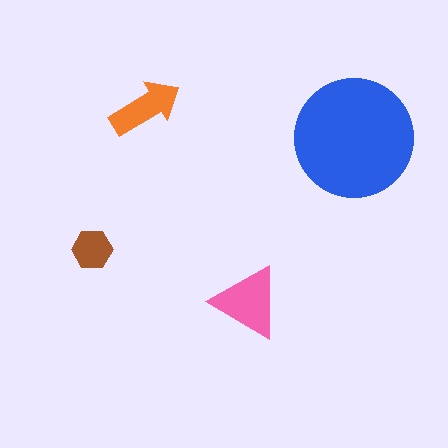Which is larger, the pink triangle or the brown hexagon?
The pink triangle.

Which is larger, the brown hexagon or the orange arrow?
The orange arrow.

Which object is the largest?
The blue circle.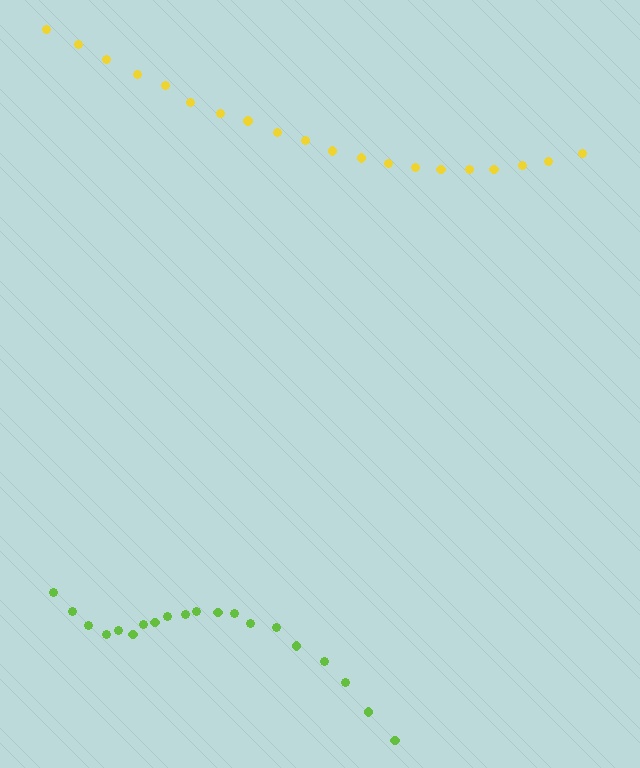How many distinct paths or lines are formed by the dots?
There are 2 distinct paths.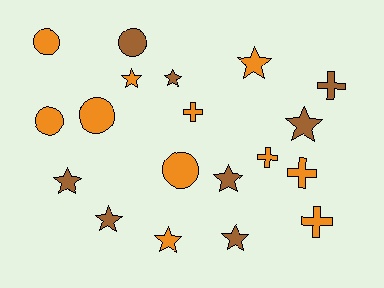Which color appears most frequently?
Orange, with 11 objects.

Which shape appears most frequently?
Star, with 9 objects.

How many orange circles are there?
There are 4 orange circles.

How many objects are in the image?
There are 19 objects.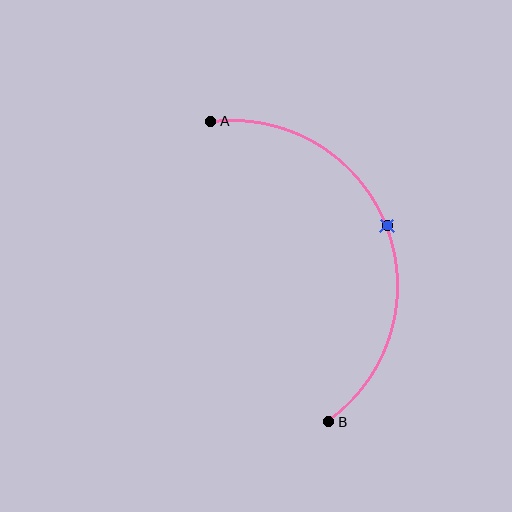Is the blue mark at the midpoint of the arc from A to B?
Yes. The blue mark lies on the arc at equal arc-length from both A and B — it is the arc midpoint.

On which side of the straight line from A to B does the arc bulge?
The arc bulges to the right of the straight line connecting A and B.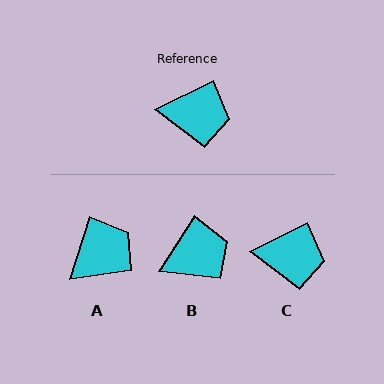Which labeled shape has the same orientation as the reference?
C.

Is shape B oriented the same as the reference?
No, it is off by about 30 degrees.